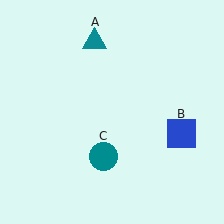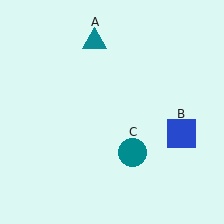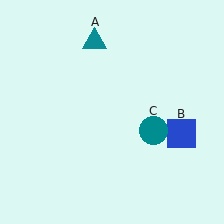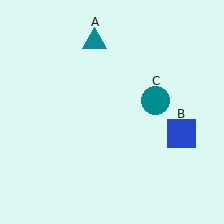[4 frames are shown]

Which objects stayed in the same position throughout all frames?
Teal triangle (object A) and blue square (object B) remained stationary.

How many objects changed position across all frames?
1 object changed position: teal circle (object C).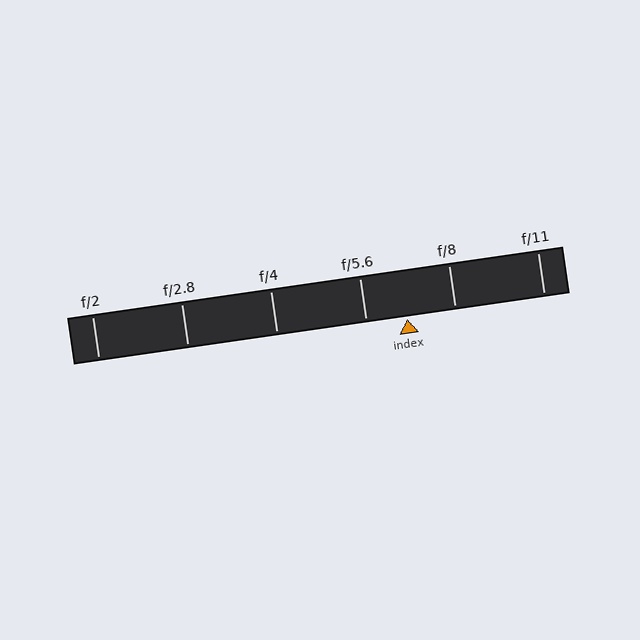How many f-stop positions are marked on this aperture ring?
There are 6 f-stop positions marked.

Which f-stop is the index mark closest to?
The index mark is closest to f/5.6.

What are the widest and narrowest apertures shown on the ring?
The widest aperture shown is f/2 and the narrowest is f/11.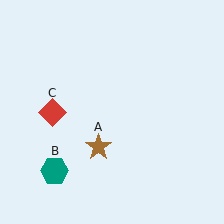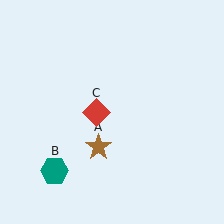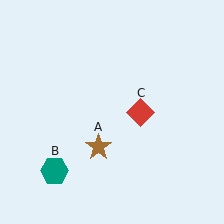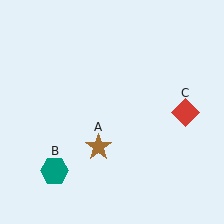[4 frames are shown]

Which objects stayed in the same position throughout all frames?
Brown star (object A) and teal hexagon (object B) remained stationary.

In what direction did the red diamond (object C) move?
The red diamond (object C) moved right.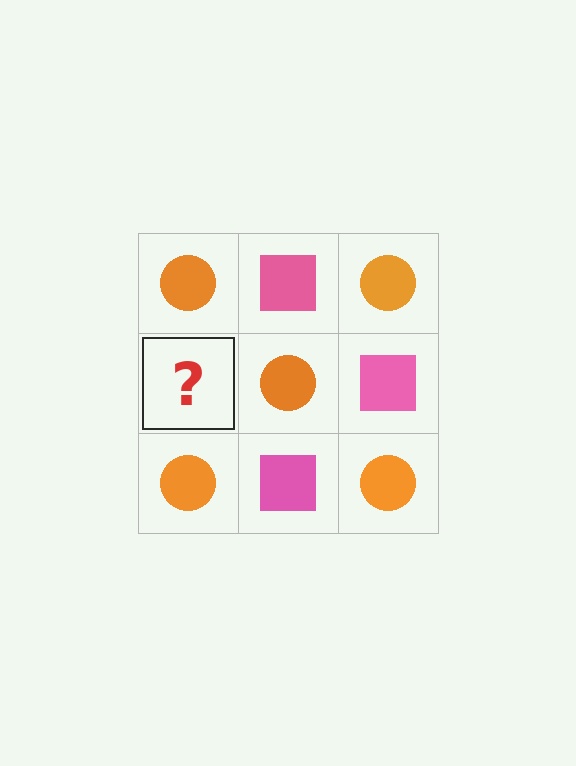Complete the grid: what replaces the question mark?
The question mark should be replaced with a pink square.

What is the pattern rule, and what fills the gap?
The rule is that it alternates orange circle and pink square in a checkerboard pattern. The gap should be filled with a pink square.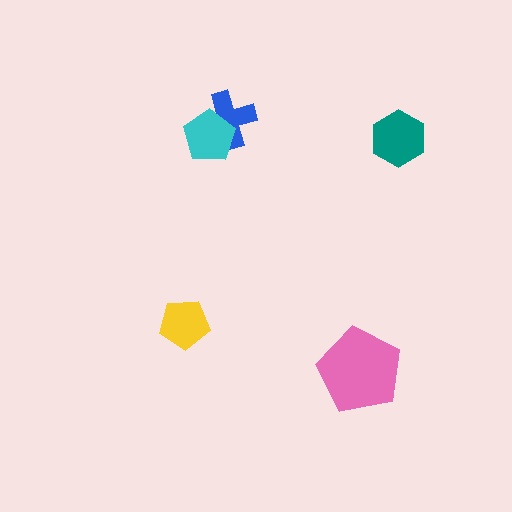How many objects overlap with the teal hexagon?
0 objects overlap with the teal hexagon.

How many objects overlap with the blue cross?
1 object overlaps with the blue cross.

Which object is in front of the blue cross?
The cyan pentagon is in front of the blue cross.